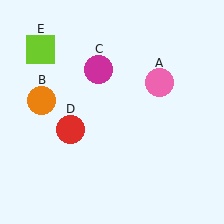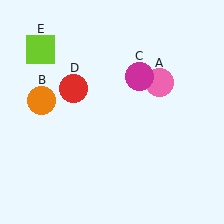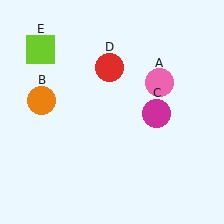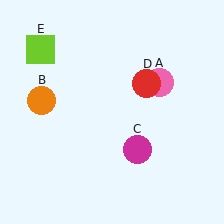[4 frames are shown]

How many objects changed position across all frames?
2 objects changed position: magenta circle (object C), red circle (object D).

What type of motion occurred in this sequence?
The magenta circle (object C), red circle (object D) rotated clockwise around the center of the scene.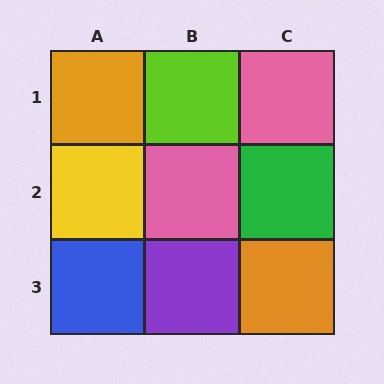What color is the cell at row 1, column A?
Orange.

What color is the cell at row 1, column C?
Pink.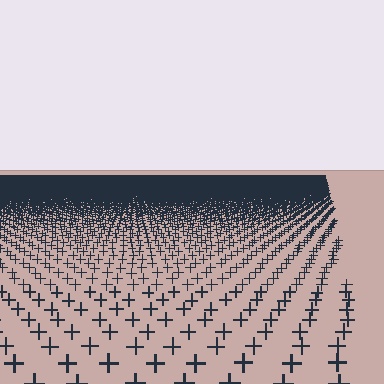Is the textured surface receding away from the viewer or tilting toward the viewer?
The surface is receding away from the viewer. Texture elements get smaller and denser toward the top.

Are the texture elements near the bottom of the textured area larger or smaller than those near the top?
Larger. Near the bottom, elements are closer to the viewer and appear at a bigger on-screen size.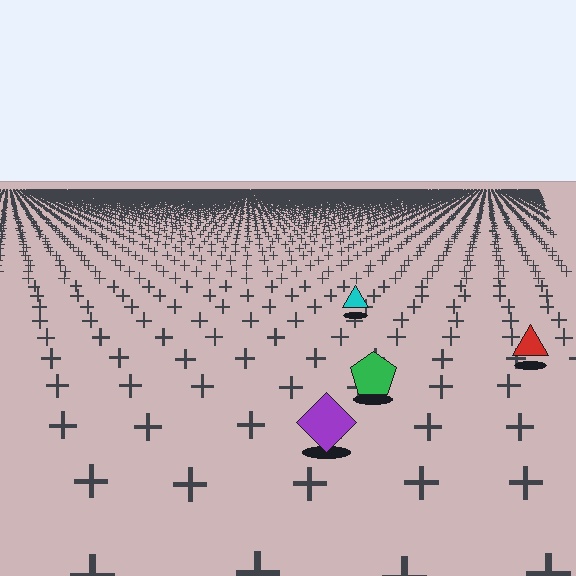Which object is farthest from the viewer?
The cyan triangle is farthest from the viewer. It appears smaller and the ground texture around it is denser.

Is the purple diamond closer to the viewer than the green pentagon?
Yes. The purple diamond is closer — you can tell from the texture gradient: the ground texture is coarser near it.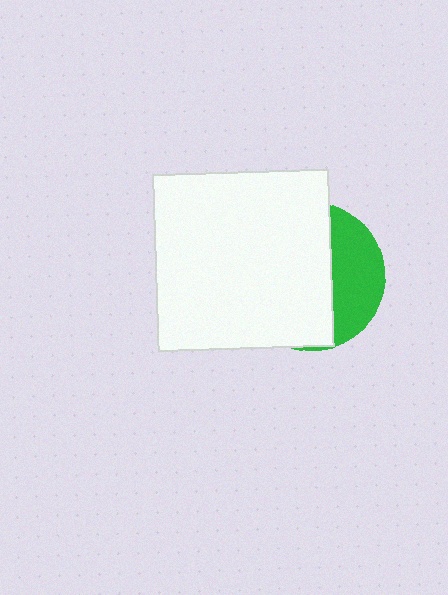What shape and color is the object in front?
The object in front is a white square.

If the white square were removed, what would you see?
You would see the complete green circle.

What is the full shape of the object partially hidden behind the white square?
The partially hidden object is a green circle.